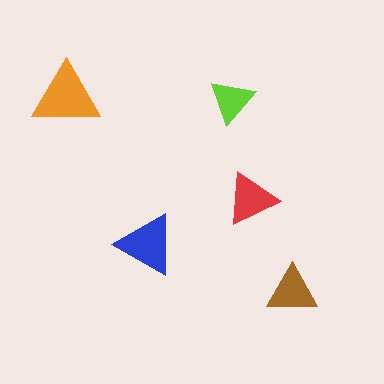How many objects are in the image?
There are 5 objects in the image.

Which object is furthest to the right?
The brown triangle is rightmost.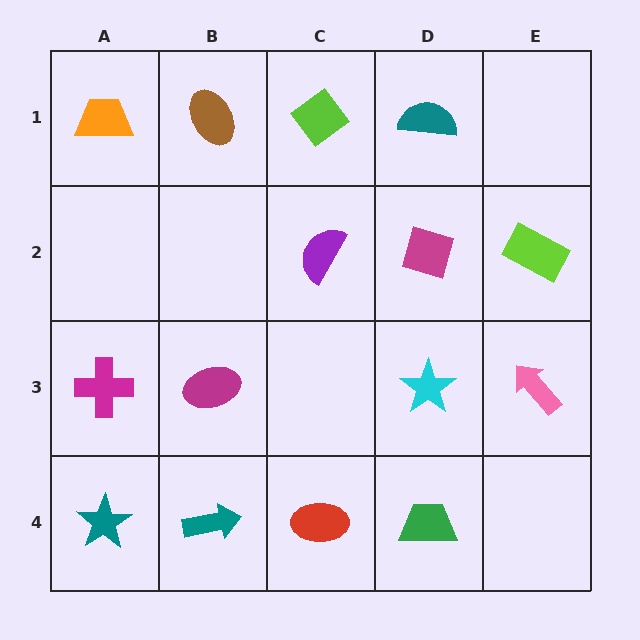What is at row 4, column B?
A teal arrow.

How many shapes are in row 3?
4 shapes.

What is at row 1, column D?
A teal semicircle.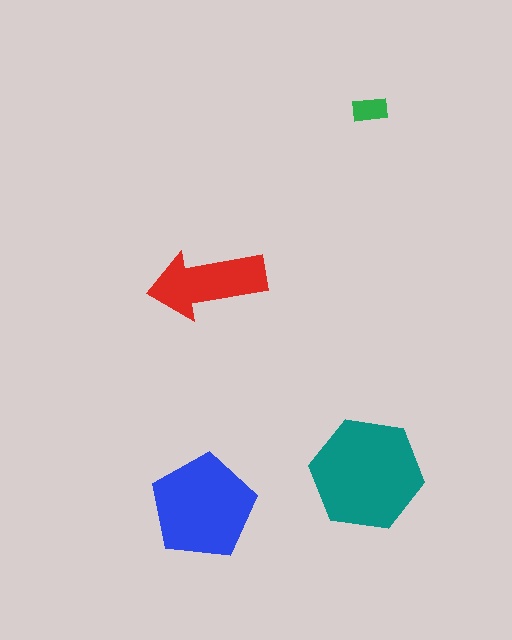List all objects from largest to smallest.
The teal hexagon, the blue pentagon, the red arrow, the green rectangle.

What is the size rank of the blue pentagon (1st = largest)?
2nd.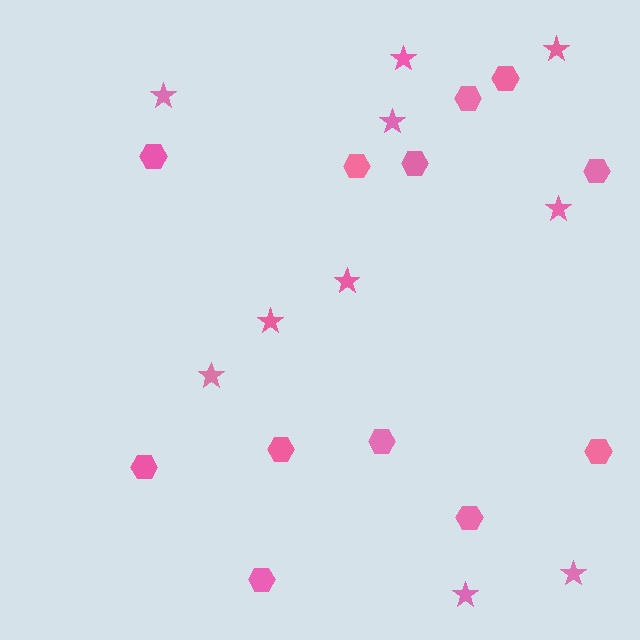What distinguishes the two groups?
There are 2 groups: one group of hexagons (12) and one group of stars (10).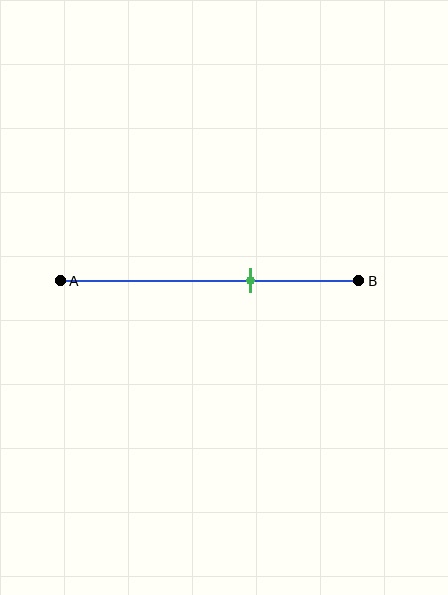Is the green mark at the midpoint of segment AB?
No, the mark is at about 65% from A, not at the 50% midpoint.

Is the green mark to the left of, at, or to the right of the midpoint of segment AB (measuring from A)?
The green mark is to the right of the midpoint of segment AB.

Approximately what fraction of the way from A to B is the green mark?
The green mark is approximately 65% of the way from A to B.